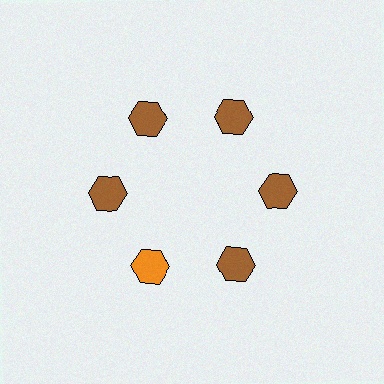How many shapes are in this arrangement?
There are 6 shapes arranged in a ring pattern.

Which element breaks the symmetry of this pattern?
The orange hexagon at roughly the 7 o'clock position breaks the symmetry. All other shapes are brown hexagons.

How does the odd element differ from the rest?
It has a different color: orange instead of brown.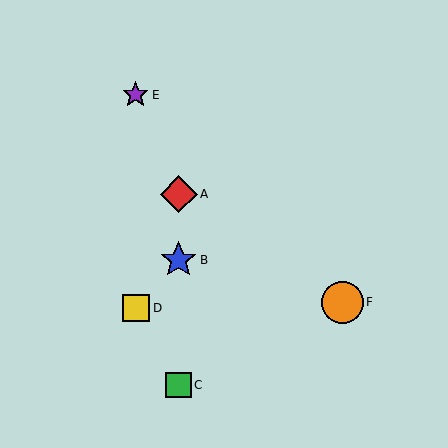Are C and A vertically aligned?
Yes, both are at x≈179.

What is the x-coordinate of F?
Object F is at x≈342.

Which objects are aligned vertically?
Objects A, B, C are aligned vertically.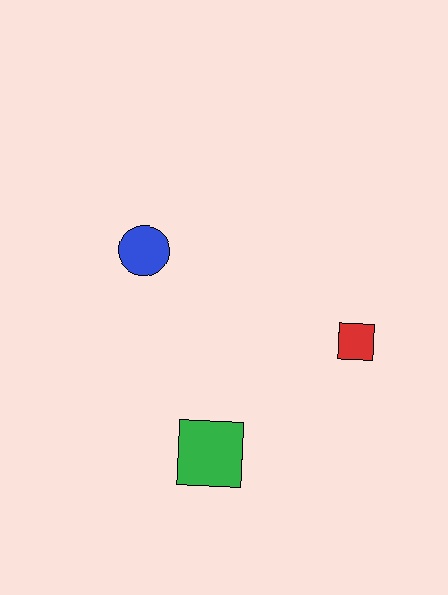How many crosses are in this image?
There are no crosses.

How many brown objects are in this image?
There are no brown objects.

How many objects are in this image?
There are 3 objects.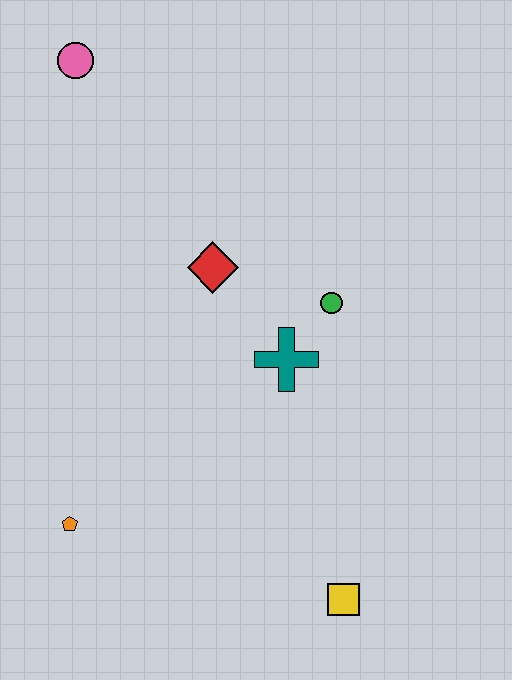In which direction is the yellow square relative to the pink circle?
The yellow square is below the pink circle.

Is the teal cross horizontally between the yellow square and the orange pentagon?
Yes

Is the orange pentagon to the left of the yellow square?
Yes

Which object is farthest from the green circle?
The pink circle is farthest from the green circle.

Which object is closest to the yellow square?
The teal cross is closest to the yellow square.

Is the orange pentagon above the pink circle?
No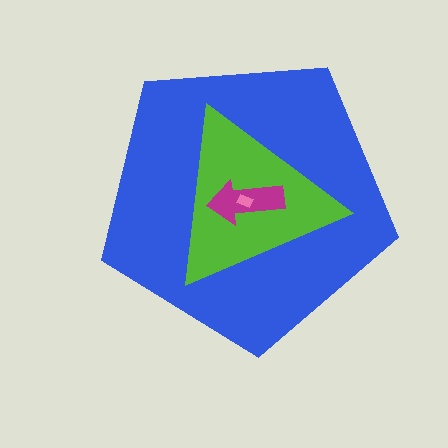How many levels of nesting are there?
4.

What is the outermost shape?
The blue pentagon.